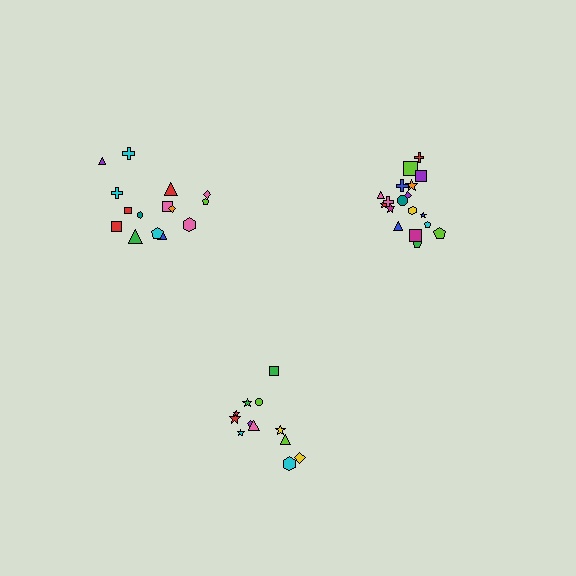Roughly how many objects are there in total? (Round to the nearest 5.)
Roughly 45 objects in total.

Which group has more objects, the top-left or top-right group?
The top-right group.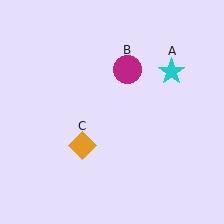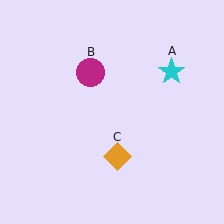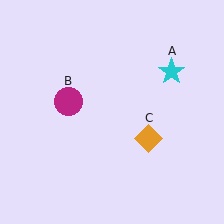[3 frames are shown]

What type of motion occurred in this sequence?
The magenta circle (object B), orange diamond (object C) rotated counterclockwise around the center of the scene.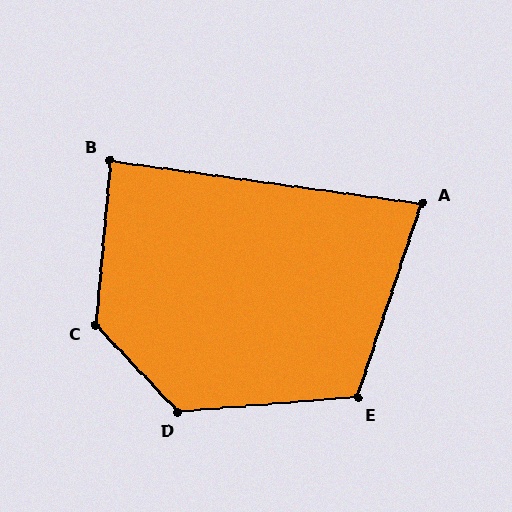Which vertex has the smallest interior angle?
A, at approximately 79 degrees.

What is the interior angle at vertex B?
Approximately 87 degrees (approximately right).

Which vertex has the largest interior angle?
C, at approximately 132 degrees.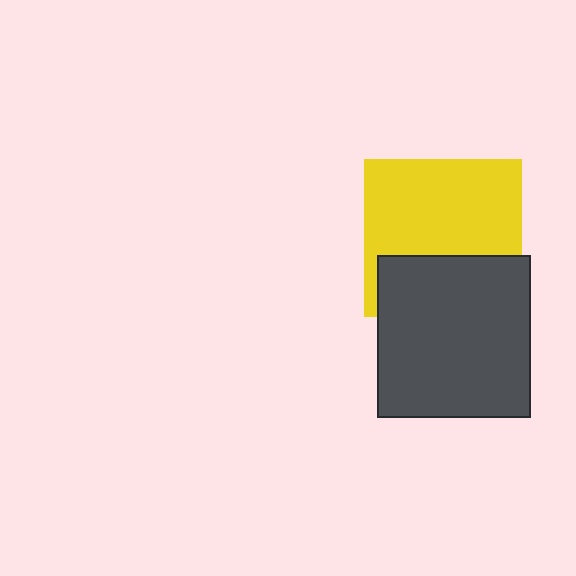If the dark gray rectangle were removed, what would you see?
You would see the complete yellow square.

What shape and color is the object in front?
The object in front is a dark gray rectangle.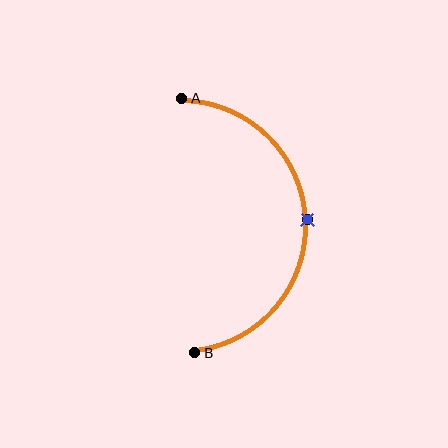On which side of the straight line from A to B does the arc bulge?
The arc bulges to the right of the straight line connecting A and B.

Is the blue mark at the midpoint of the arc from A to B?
Yes. The blue mark lies on the arc at equal arc-length from both A and B — it is the arc midpoint.